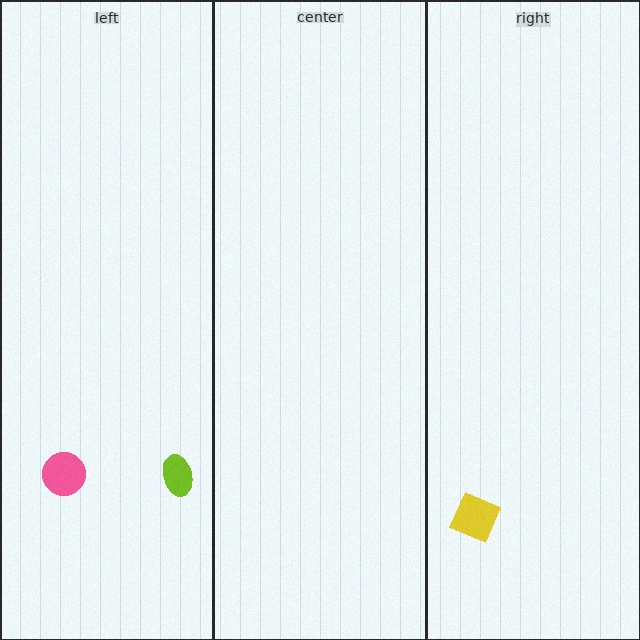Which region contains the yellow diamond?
The right region.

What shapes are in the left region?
The pink circle, the lime ellipse.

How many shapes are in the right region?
1.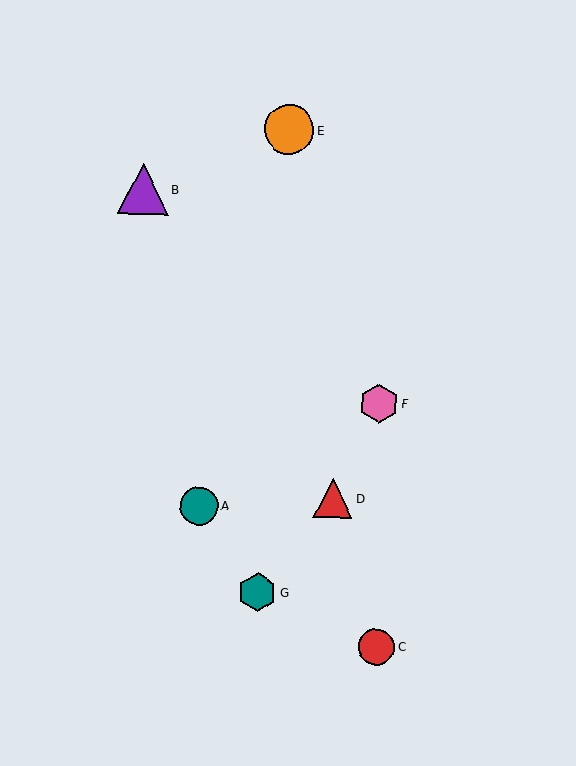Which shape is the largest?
The purple triangle (labeled B) is the largest.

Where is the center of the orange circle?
The center of the orange circle is at (289, 130).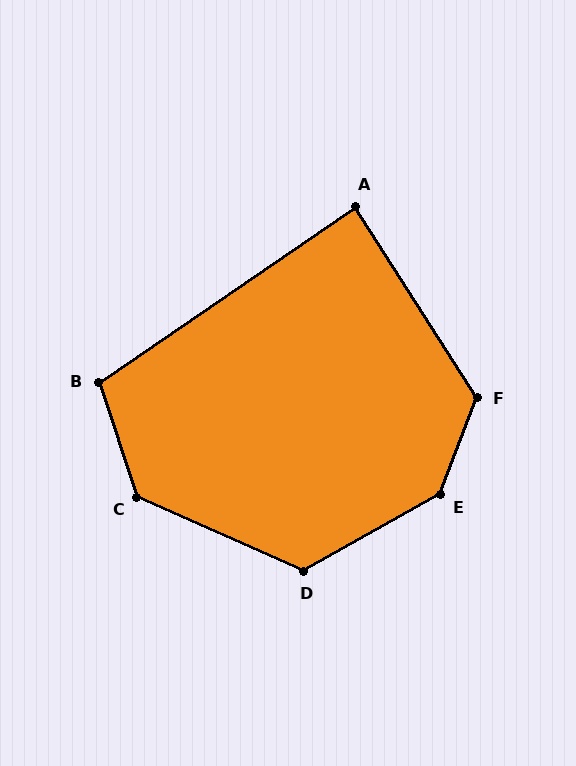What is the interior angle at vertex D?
Approximately 127 degrees (obtuse).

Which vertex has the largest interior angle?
E, at approximately 140 degrees.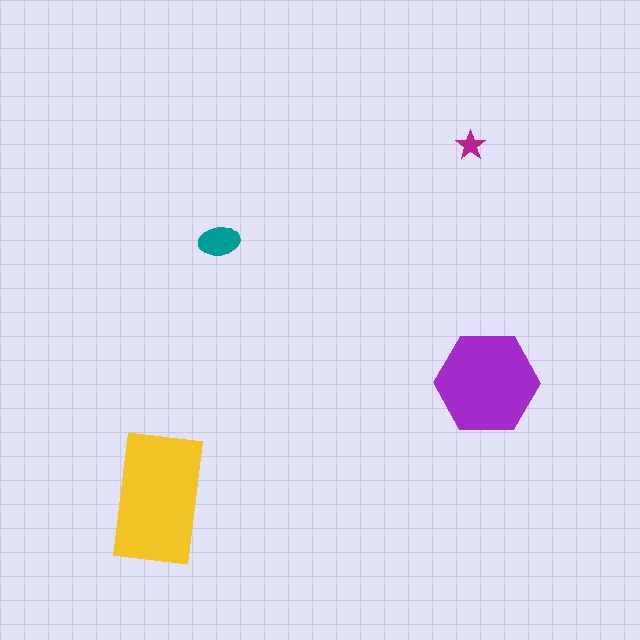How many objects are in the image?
There are 4 objects in the image.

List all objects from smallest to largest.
The magenta star, the teal ellipse, the purple hexagon, the yellow rectangle.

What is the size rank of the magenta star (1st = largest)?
4th.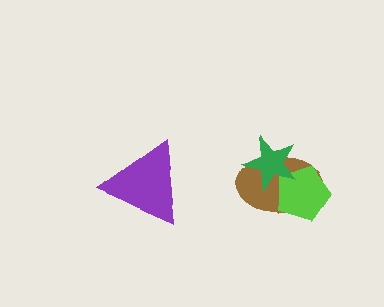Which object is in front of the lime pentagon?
The green star is in front of the lime pentagon.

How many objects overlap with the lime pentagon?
2 objects overlap with the lime pentagon.